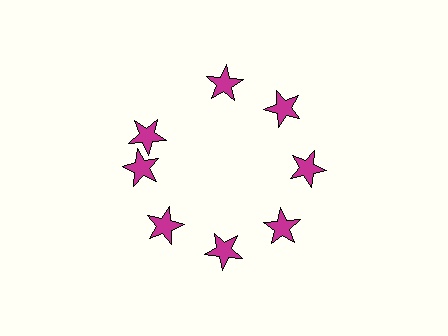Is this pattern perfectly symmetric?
No. The 8 magenta stars are arranged in a ring, but one element near the 10 o'clock position is rotated out of alignment along the ring, breaking the 8-fold rotational symmetry.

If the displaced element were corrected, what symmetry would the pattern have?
It would have 8-fold rotational symmetry — the pattern would map onto itself every 45 degrees.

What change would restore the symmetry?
The symmetry would be restored by rotating it back into even spacing with its neighbors so that all 8 stars sit at equal angles and equal distance from the center.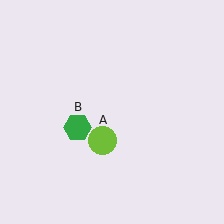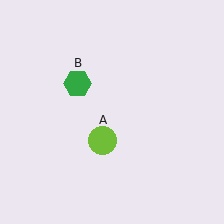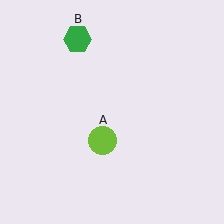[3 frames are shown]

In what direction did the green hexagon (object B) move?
The green hexagon (object B) moved up.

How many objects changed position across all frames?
1 object changed position: green hexagon (object B).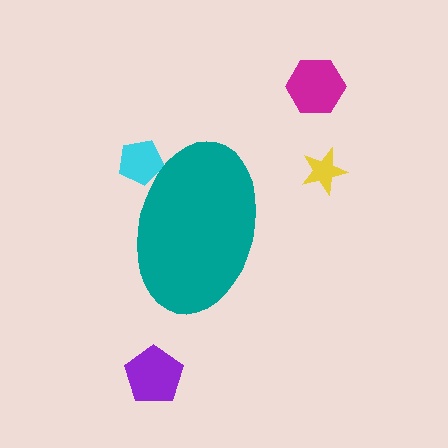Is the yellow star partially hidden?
No, the yellow star is fully visible.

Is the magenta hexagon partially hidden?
No, the magenta hexagon is fully visible.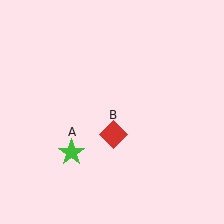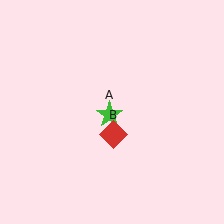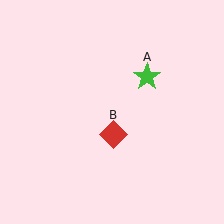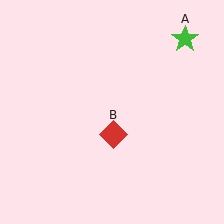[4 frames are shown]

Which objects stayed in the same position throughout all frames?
Red diamond (object B) remained stationary.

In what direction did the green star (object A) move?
The green star (object A) moved up and to the right.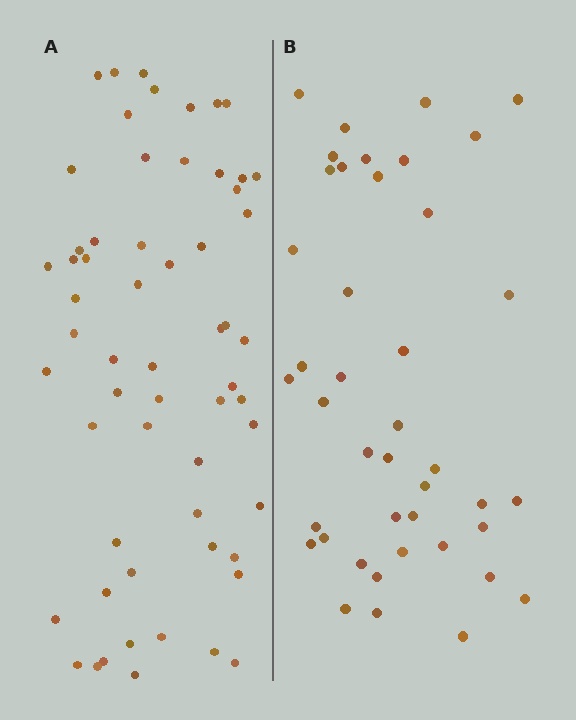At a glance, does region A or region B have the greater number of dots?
Region A (the left region) has more dots.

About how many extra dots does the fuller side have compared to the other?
Region A has approximately 15 more dots than region B.